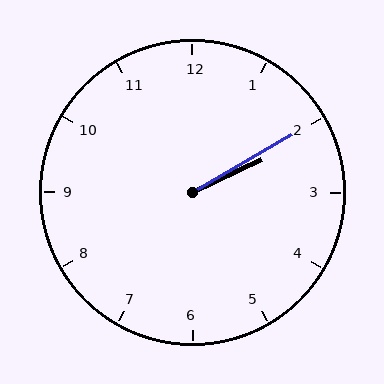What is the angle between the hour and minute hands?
Approximately 5 degrees.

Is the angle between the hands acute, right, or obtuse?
It is acute.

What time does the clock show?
2:10.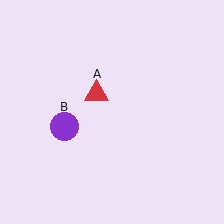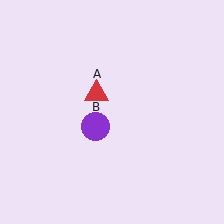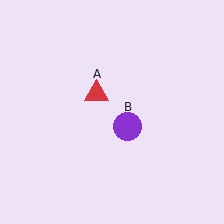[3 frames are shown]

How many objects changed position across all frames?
1 object changed position: purple circle (object B).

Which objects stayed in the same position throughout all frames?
Red triangle (object A) remained stationary.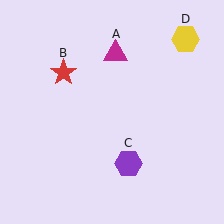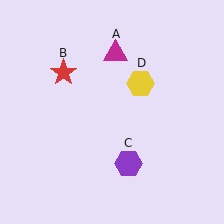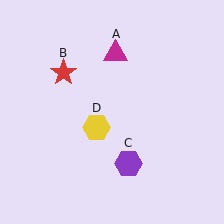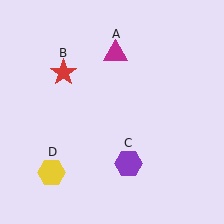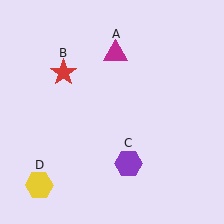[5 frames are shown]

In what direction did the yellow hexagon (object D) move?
The yellow hexagon (object D) moved down and to the left.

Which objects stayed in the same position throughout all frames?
Magenta triangle (object A) and red star (object B) and purple hexagon (object C) remained stationary.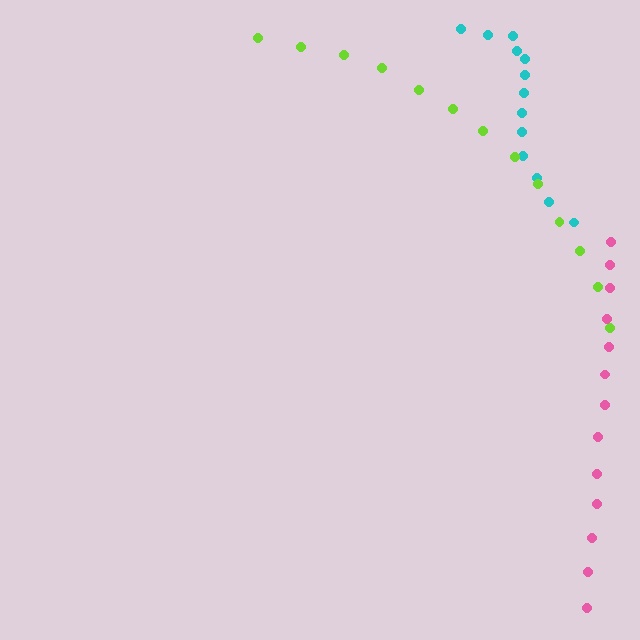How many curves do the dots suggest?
There are 3 distinct paths.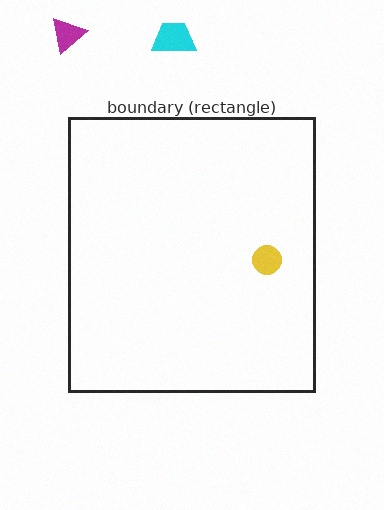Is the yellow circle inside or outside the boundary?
Inside.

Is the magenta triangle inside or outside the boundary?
Outside.